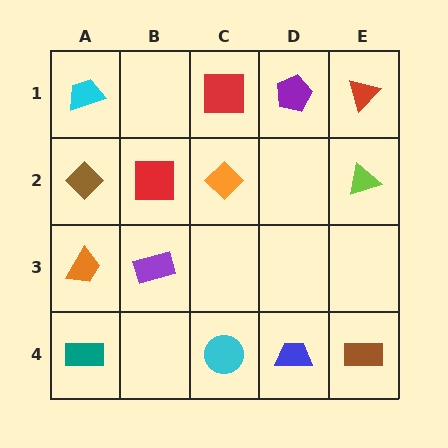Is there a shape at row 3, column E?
No, that cell is empty.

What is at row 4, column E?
A brown rectangle.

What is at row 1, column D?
A purple pentagon.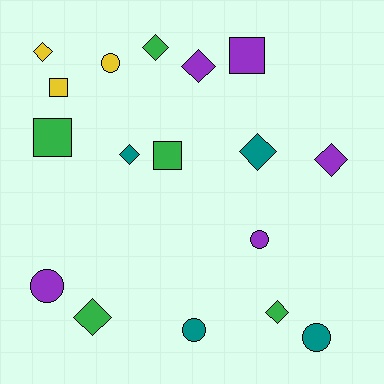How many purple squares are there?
There is 1 purple square.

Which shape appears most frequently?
Diamond, with 8 objects.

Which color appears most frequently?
Green, with 5 objects.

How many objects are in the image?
There are 17 objects.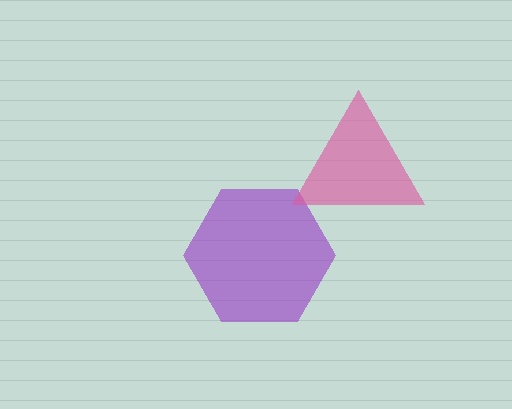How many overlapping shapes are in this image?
There are 2 overlapping shapes in the image.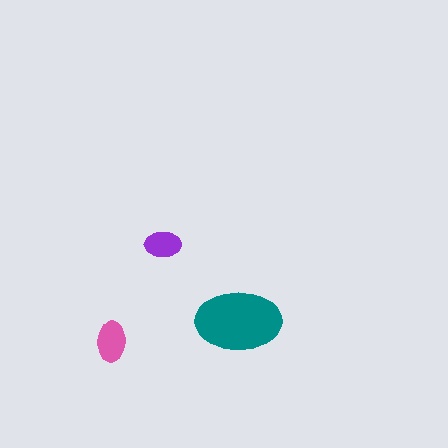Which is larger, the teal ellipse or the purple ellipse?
The teal one.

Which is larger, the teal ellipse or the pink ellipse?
The teal one.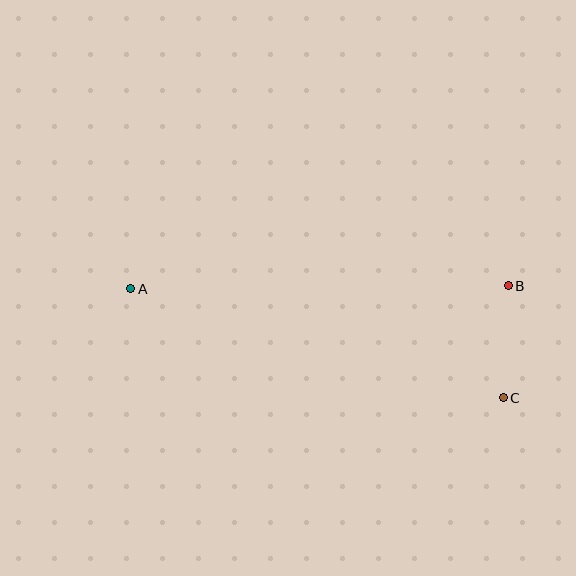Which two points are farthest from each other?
Points A and C are farthest from each other.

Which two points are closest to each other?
Points B and C are closest to each other.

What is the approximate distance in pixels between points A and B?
The distance between A and B is approximately 377 pixels.